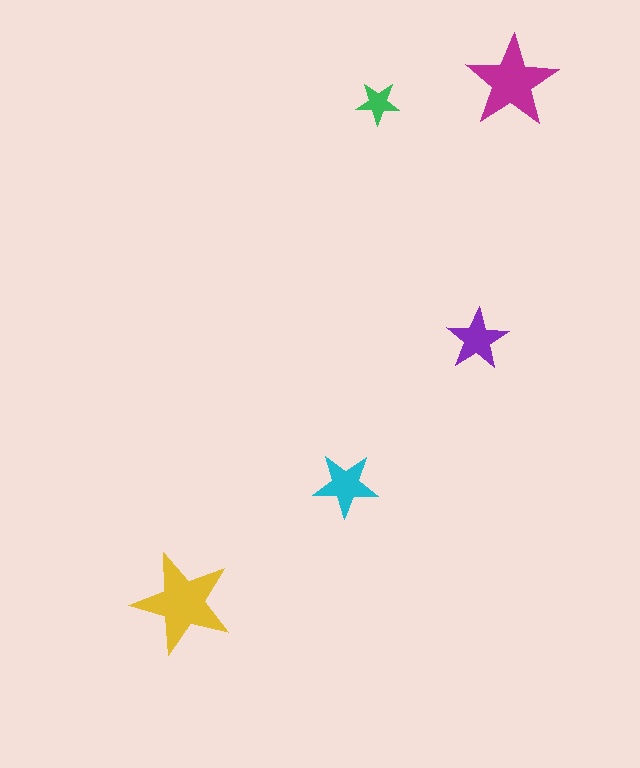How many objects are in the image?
There are 5 objects in the image.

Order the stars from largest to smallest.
the yellow one, the magenta one, the cyan one, the purple one, the green one.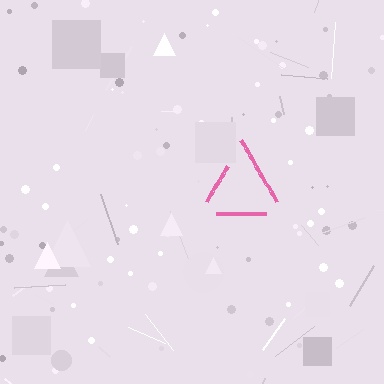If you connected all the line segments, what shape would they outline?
They would outline a triangle.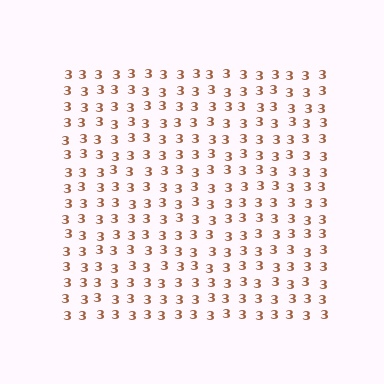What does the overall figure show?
The overall figure shows a square.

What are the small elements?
The small elements are digit 3's.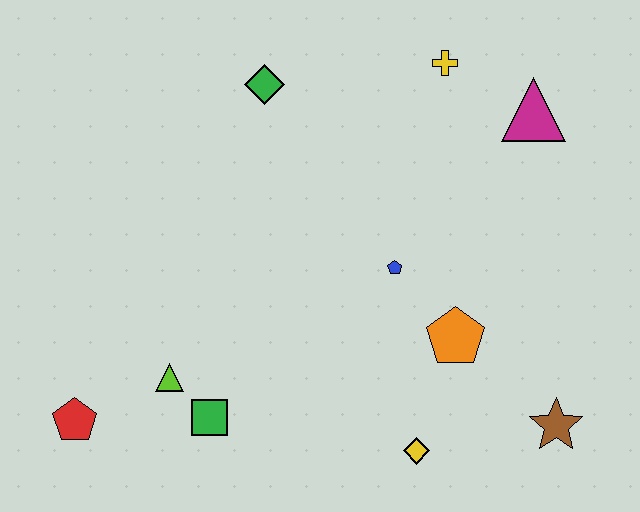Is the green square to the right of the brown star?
No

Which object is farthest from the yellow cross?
The red pentagon is farthest from the yellow cross.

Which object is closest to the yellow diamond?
The orange pentagon is closest to the yellow diamond.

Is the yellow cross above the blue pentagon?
Yes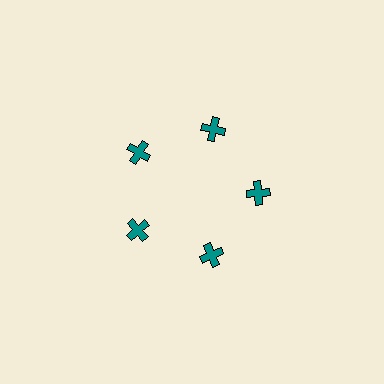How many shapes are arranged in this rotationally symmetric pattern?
There are 5 shapes, arranged in 5 groups of 1.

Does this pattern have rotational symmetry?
Yes, this pattern has 5-fold rotational symmetry. It looks the same after rotating 72 degrees around the center.